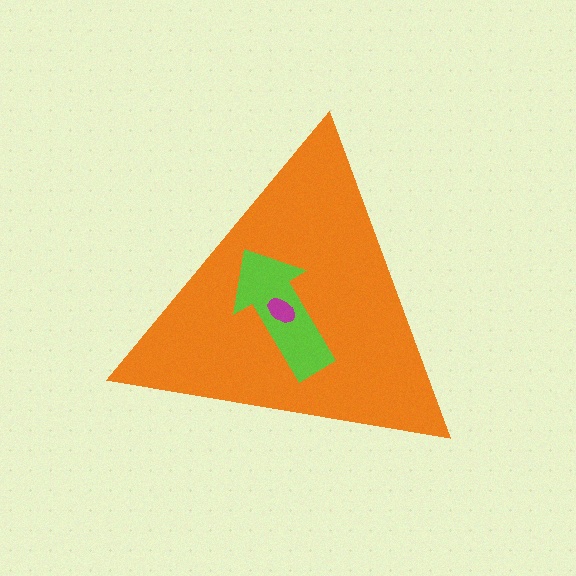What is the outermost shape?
The orange triangle.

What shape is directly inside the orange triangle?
The lime arrow.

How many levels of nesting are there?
3.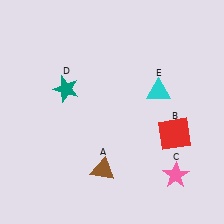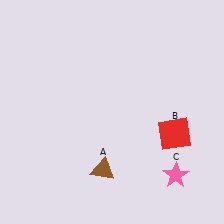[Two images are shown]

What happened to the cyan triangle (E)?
The cyan triangle (E) was removed in Image 2. It was in the top-right area of Image 1.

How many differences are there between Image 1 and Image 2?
There are 2 differences between the two images.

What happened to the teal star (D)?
The teal star (D) was removed in Image 2. It was in the top-left area of Image 1.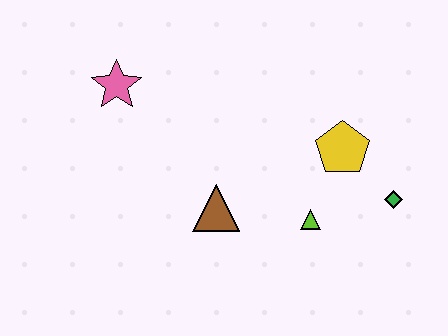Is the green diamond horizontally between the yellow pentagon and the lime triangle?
No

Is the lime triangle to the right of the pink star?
Yes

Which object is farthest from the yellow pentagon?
The pink star is farthest from the yellow pentagon.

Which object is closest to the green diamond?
The yellow pentagon is closest to the green diamond.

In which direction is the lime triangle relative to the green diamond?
The lime triangle is to the left of the green diamond.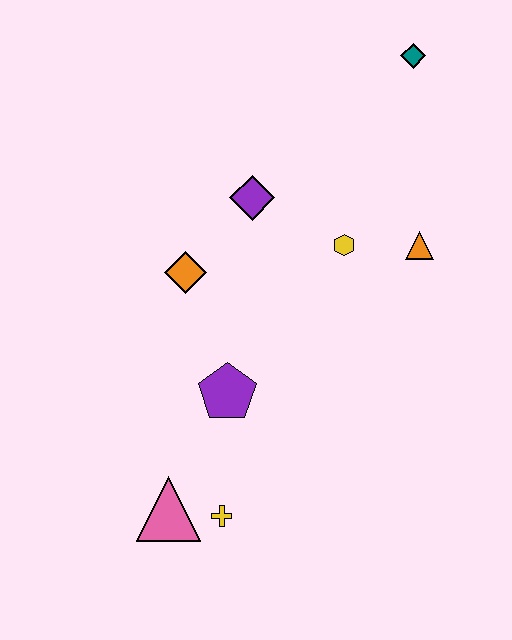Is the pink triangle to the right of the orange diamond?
No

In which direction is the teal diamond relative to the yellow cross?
The teal diamond is above the yellow cross.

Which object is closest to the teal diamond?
The orange triangle is closest to the teal diamond.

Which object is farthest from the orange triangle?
The pink triangle is farthest from the orange triangle.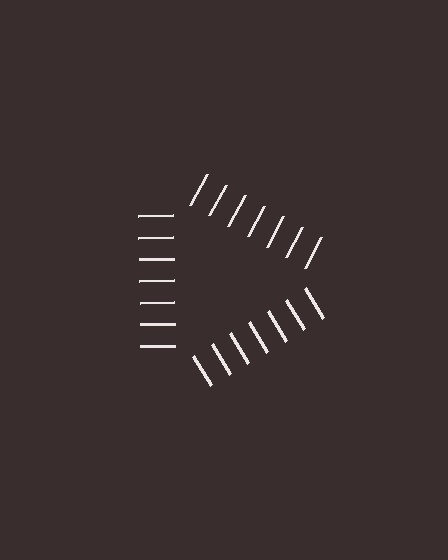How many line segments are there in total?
21 — 7 along each of the 3 edges.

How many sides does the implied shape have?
3 sides — the line-ends trace a triangle.